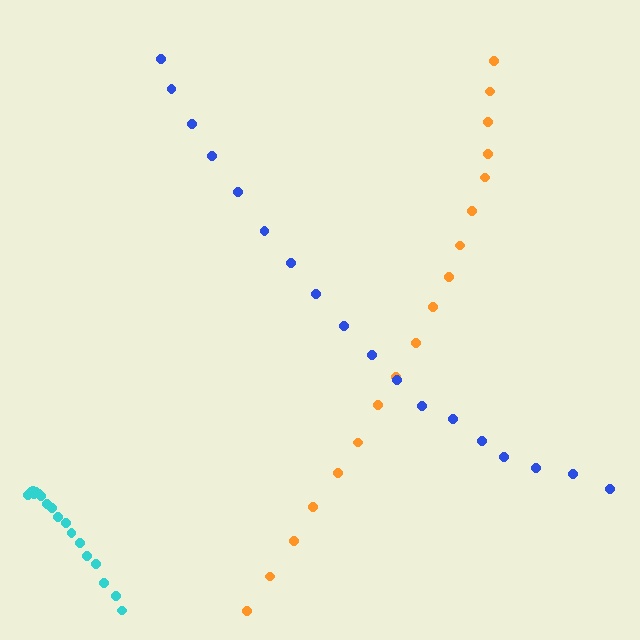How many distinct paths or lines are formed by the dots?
There are 3 distinct paths.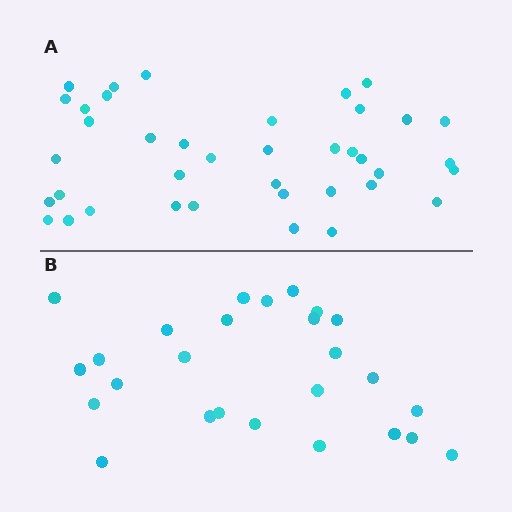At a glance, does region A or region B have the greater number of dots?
Region A (the top region) has more dots.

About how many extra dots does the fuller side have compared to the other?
Region A has approximately 15 more dots than region B.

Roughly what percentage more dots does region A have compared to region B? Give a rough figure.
About 50% more.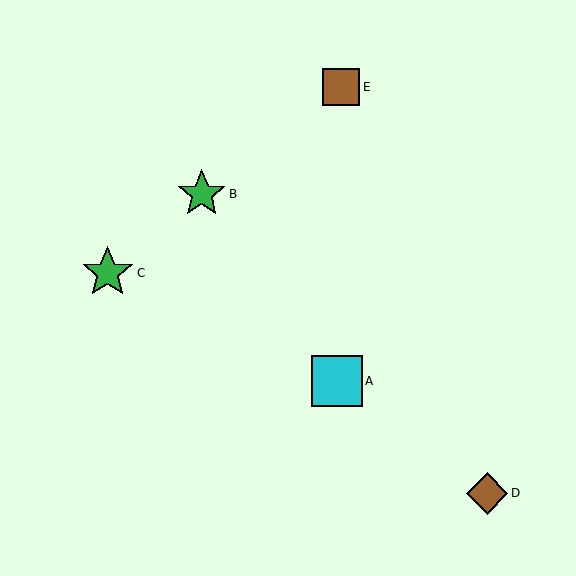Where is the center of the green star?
The center of the green star is at (108, 273).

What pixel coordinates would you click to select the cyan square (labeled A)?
Click at (337, 381) to select the cyan square A.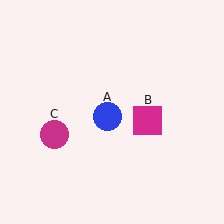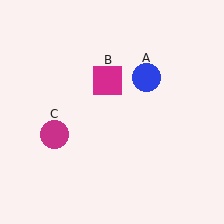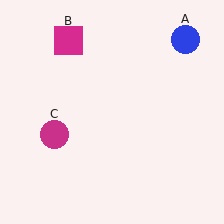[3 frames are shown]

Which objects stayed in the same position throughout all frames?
Magenta circle (object C) remained stationary.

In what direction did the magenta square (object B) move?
The magenta square (object B) moved up and to the left.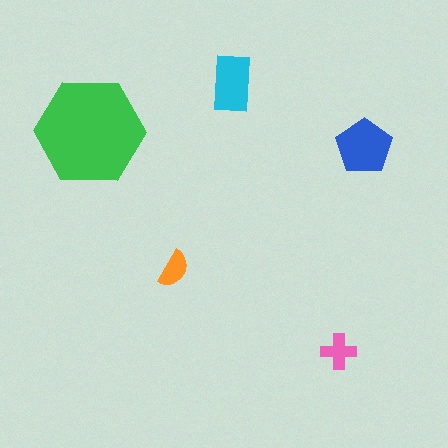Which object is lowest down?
The pink cross is bottommost.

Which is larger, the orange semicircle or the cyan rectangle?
The cyan rectangle.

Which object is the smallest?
The orange semicircle.